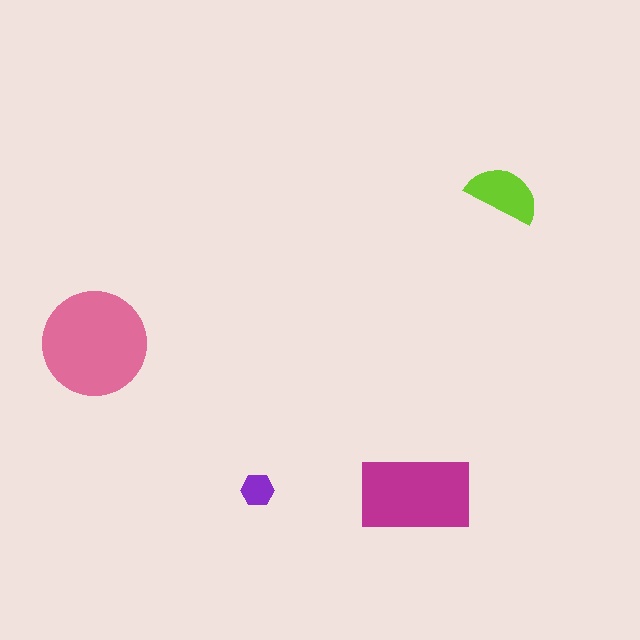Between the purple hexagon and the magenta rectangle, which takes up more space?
The magenta rectangle.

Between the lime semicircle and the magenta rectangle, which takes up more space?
The magenta rectangle.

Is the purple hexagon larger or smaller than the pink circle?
Smaller.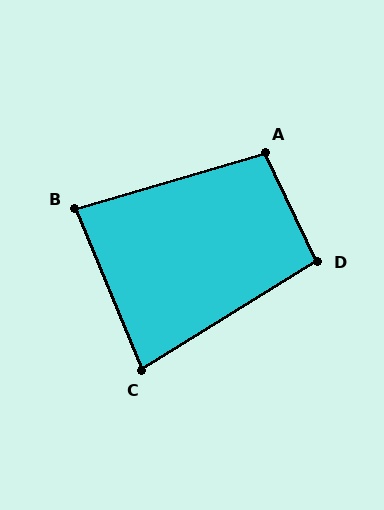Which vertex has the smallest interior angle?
C, at approximately 81 degrees.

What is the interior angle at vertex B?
Approximately 84 degrees (acute).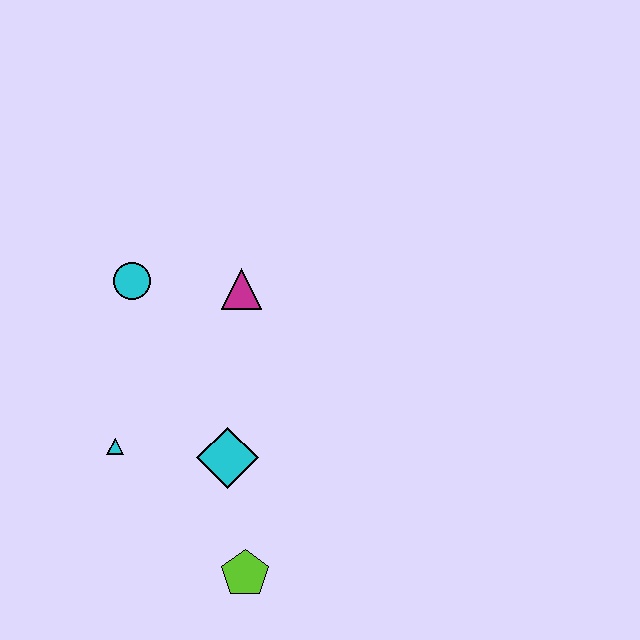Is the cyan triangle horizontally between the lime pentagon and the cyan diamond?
No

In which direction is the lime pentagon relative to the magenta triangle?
The lime pentagon is below the magenta triangle.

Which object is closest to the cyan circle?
The magenta triangle is closest to the cyan circle.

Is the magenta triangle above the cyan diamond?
Yes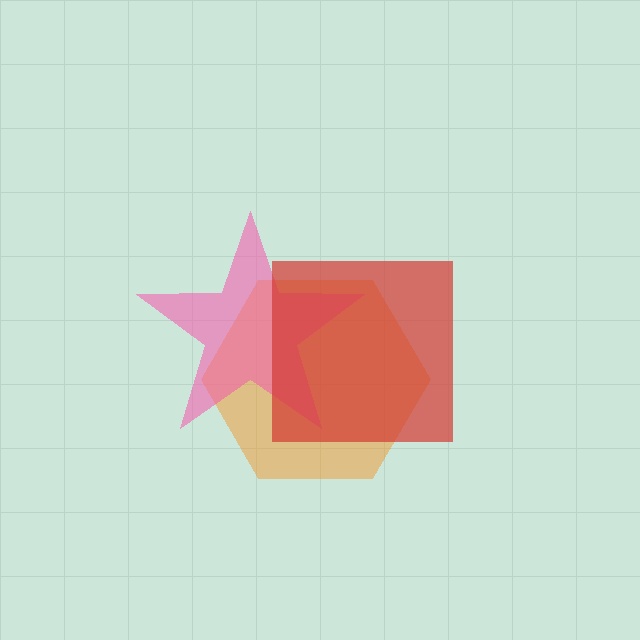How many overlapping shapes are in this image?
There are 3 overlapping shapes in the image.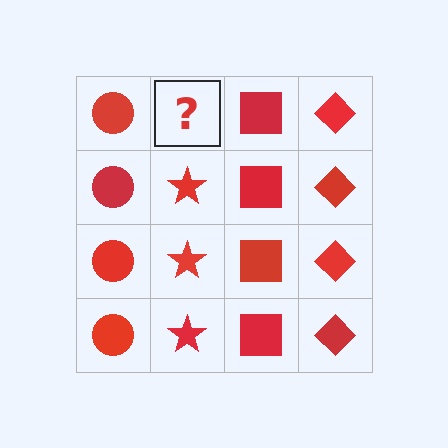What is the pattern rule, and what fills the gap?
The rule is that each column has a consistent shape. The gap should be filled with a red star.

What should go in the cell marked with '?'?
The missing cell should contain a red star.